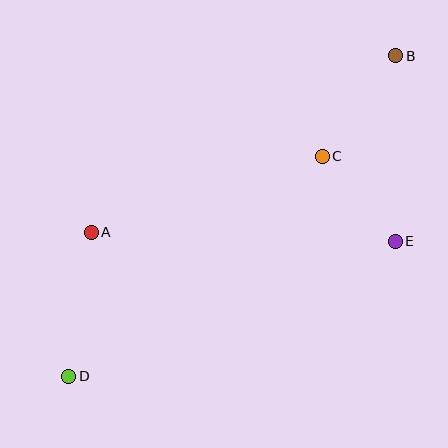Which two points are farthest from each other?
Points B and D are farthest from each other.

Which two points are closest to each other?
Points C and E are closest to each other.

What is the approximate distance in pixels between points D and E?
The distance between D and E is approximately 353 pixels.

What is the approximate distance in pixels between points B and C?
The distance between B and C is approximately 124 pixels.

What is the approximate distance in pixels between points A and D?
The distance between A and D is approximately 146 pixels.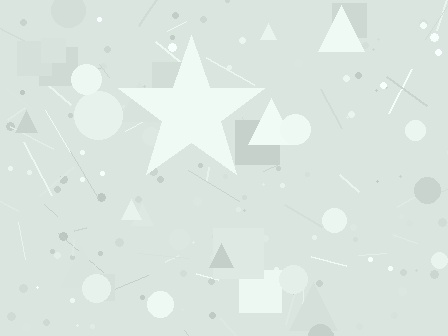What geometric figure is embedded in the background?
A star is embedded in the background.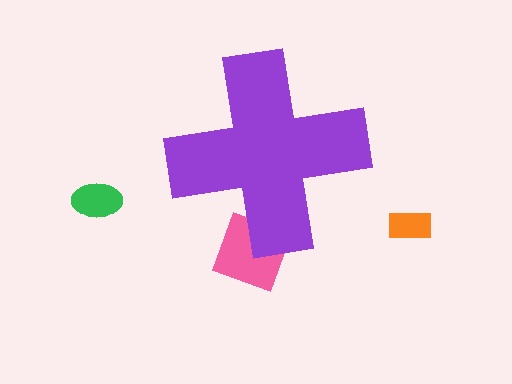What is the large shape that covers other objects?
A purple cross.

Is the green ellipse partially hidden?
No, the green ellipse is fully visible.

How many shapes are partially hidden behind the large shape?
1 shape is partially hidden.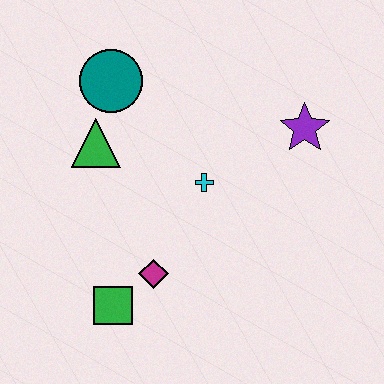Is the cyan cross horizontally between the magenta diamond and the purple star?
Yes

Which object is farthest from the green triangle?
The purple star is farthest from the green triangle.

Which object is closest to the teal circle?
The green triangle is closest to the teal circle.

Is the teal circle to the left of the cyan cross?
Yes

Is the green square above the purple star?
No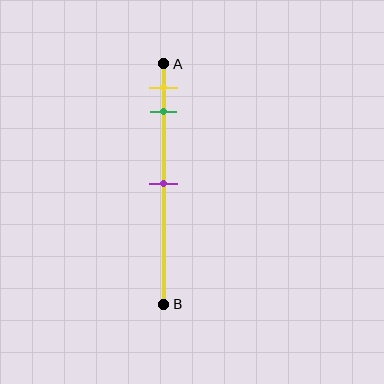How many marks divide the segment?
There are 3 marks dividing the segment.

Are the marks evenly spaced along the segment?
No, the marks are not evenly spaced.